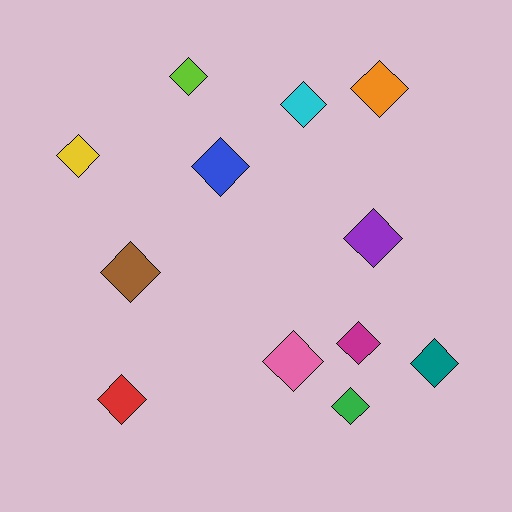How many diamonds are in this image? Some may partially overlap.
There are 12 diamonds.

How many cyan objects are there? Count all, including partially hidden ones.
There is 1 cyan object.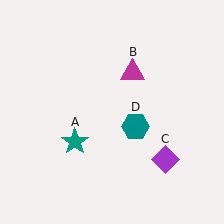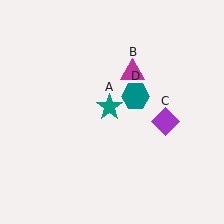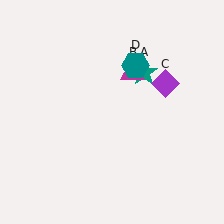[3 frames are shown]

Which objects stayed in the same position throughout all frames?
Magenta triangle (object B) remained stationary.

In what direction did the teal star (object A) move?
The teal star (object A) moved up and to the right.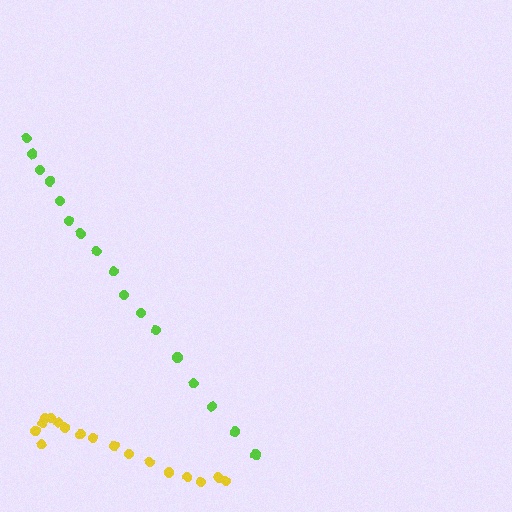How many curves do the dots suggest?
There are 2 distinct paths.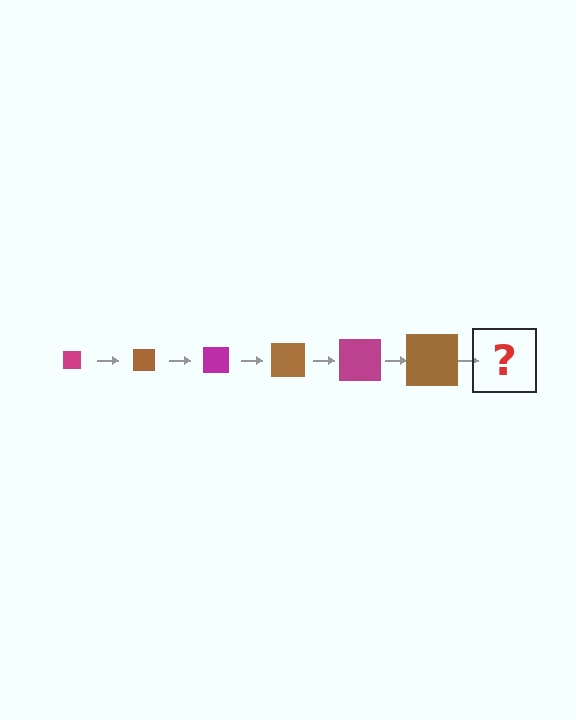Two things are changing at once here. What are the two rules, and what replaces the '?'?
The two rules are that the square grows larger each step and the color cycles through magenta and brown. The '?' should be a magenta square, larger than the previous one.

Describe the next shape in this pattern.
It should be a magenta square, larger than the previous one.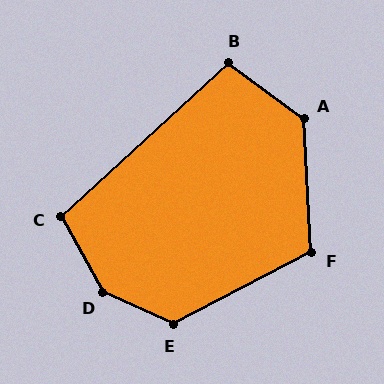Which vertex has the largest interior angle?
D, at approximately 144 degrees.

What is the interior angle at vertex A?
Approximately 129 degrees (obtuse).